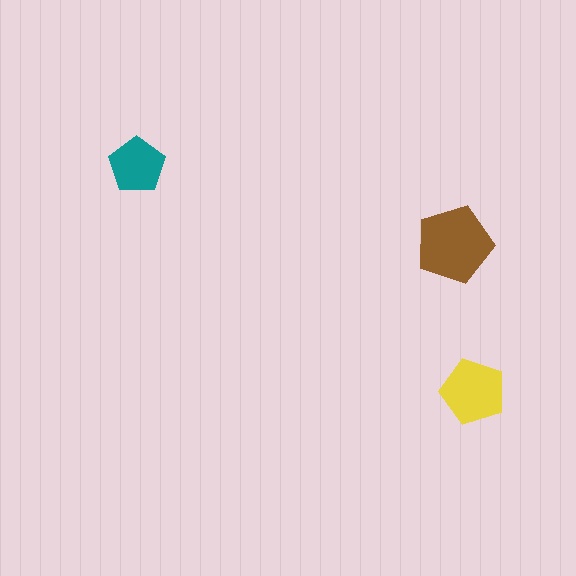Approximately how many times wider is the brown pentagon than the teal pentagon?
About 1.5 times wider.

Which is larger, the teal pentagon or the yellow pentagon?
The yellow one.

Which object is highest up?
The teal pentagon is topmost.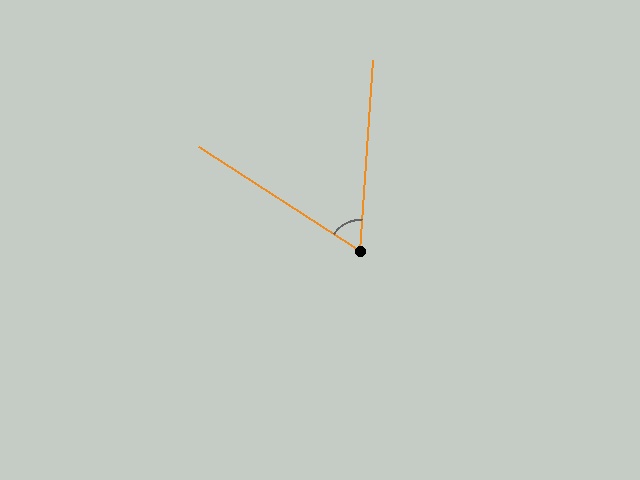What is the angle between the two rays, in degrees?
Approximately 61 degrees.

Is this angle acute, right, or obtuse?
It is acute.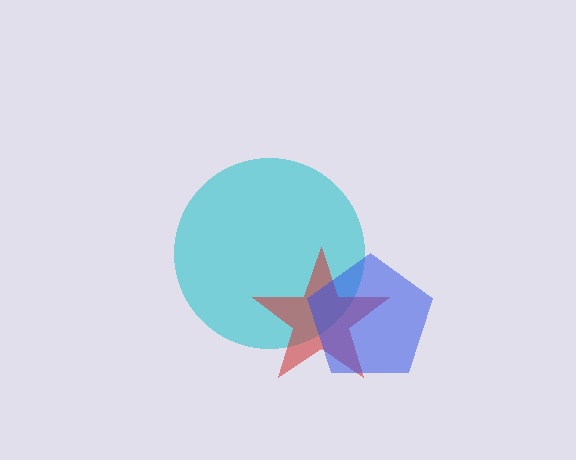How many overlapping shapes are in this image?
There are 3 overlapping shapes in the image.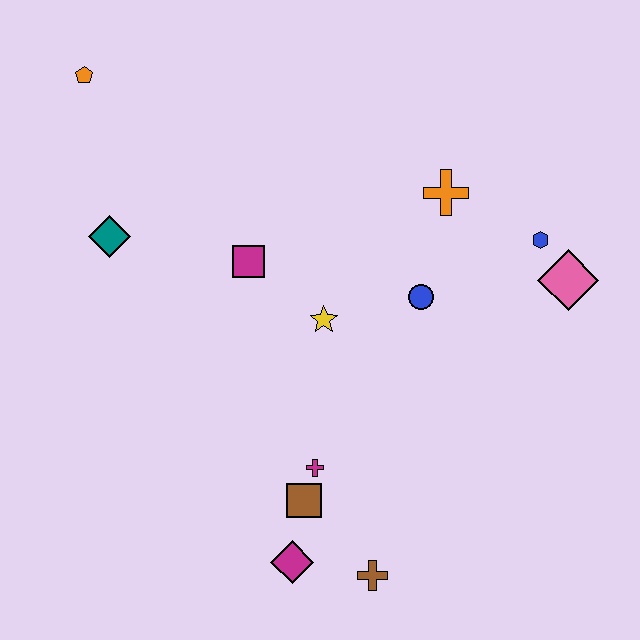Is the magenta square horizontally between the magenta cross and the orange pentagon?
Yes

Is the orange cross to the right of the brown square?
Yes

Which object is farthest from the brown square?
The orange pentagon is farthest from the brown square.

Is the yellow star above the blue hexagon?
No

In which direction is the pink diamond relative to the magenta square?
The pink diamond is to the right of the magenta square.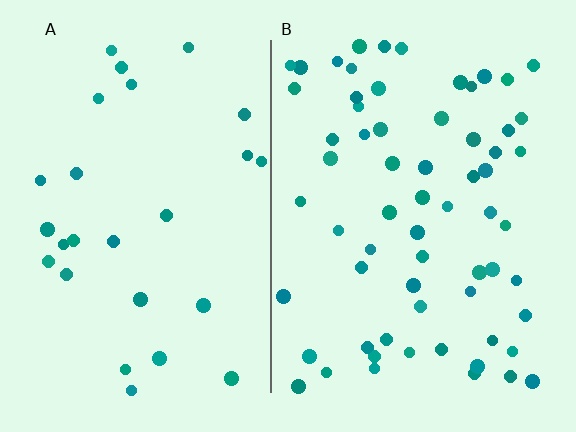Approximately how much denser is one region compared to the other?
Approximately 2.4× — region B over region A.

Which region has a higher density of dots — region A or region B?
B (the right).